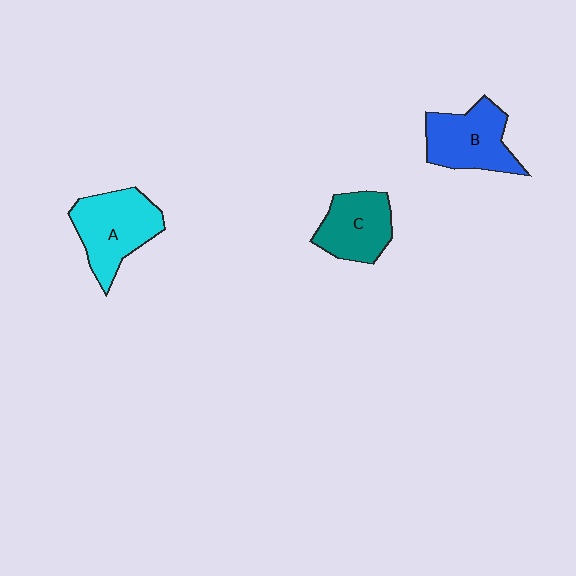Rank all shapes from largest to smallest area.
From largest to smallest: A (cyan), B (blue), C (teal).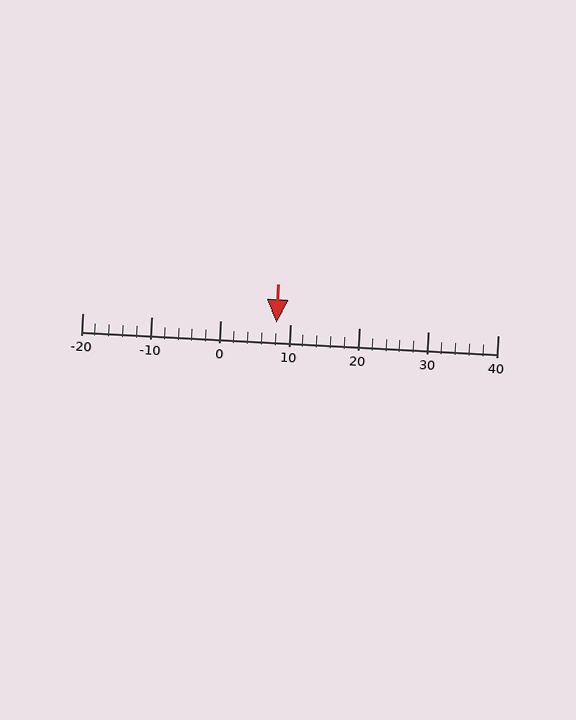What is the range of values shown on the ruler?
The ruler shows values from -20 to 40.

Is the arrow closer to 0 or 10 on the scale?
The arrow is closer to 10.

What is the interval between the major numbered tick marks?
The major tick marks are spaced 10 units apart.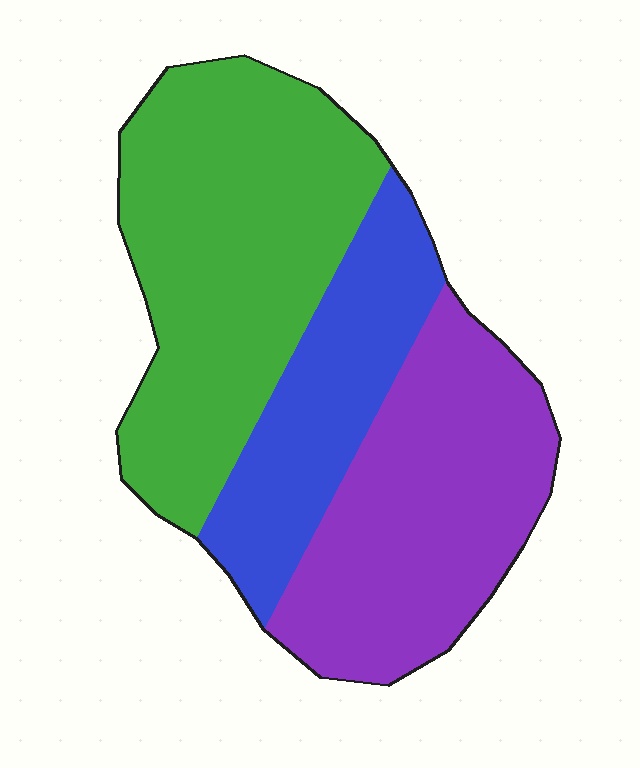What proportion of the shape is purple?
Purple takes up about one third (1/3) of the shape.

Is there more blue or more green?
Green.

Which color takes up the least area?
Blue, at roughly 20%.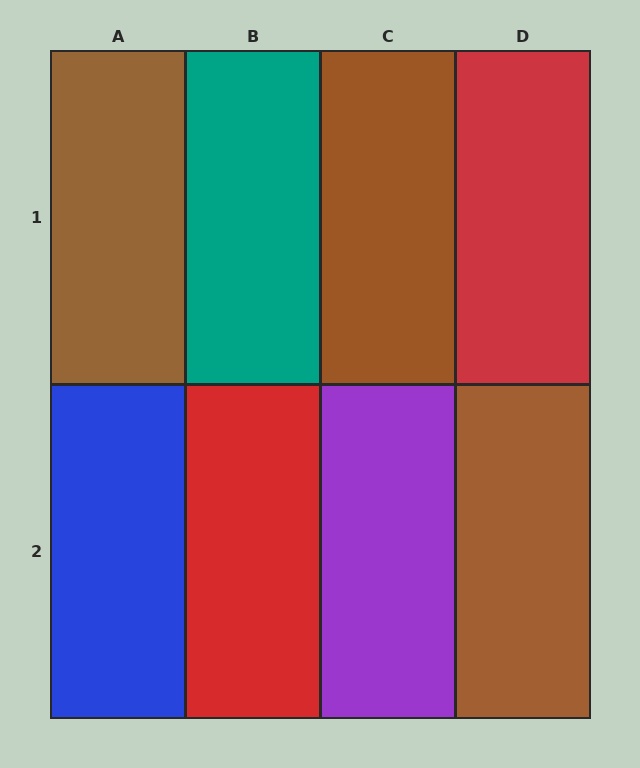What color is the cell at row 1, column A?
Brown.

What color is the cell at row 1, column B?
Teal.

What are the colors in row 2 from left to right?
Blue, red, purple, brown.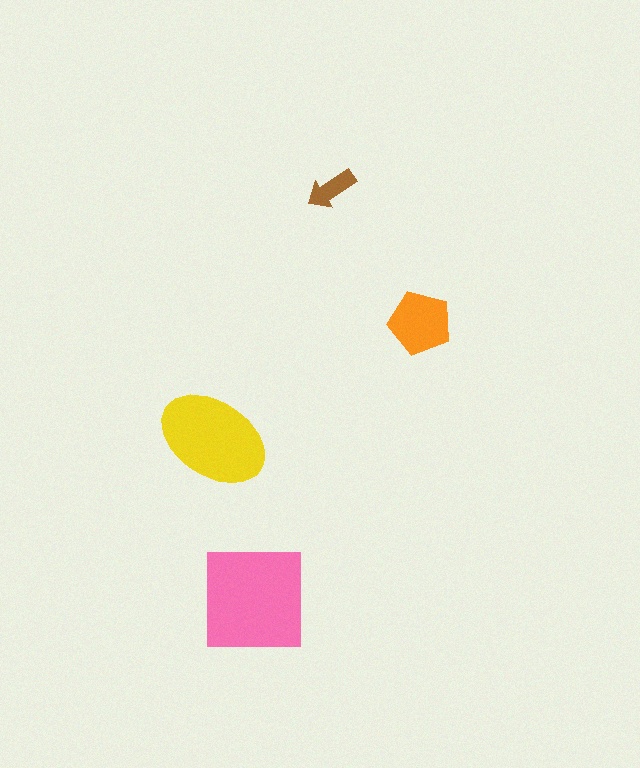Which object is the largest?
The pink square.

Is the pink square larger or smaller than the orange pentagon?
Larger.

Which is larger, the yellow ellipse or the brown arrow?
The yellow ellipse.